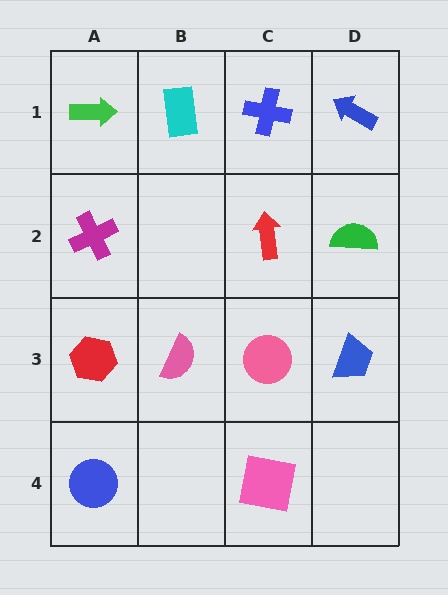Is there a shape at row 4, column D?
No, that cell is empty.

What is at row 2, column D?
A green semicircle.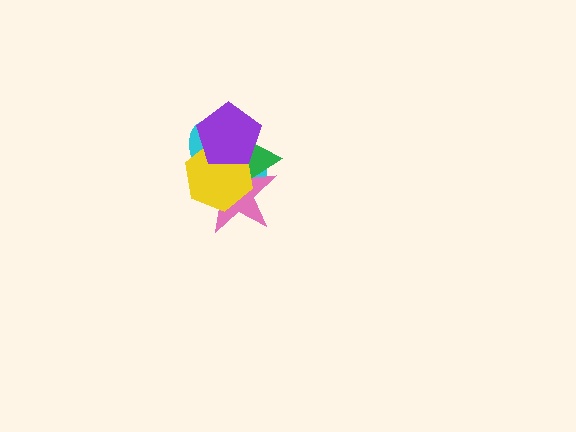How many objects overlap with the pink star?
4 objects overlap with the pink star.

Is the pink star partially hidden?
Yes, it is partially covered by another shape.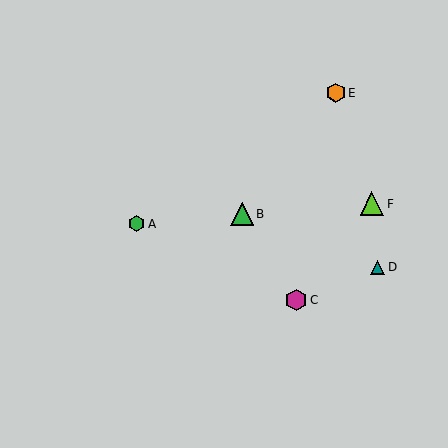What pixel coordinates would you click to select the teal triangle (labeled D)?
Click at (377, 267) to select the teal triangle D.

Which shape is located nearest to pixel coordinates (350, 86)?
The orange hexagon (labeled E) at (336, 93) is nearest to that location.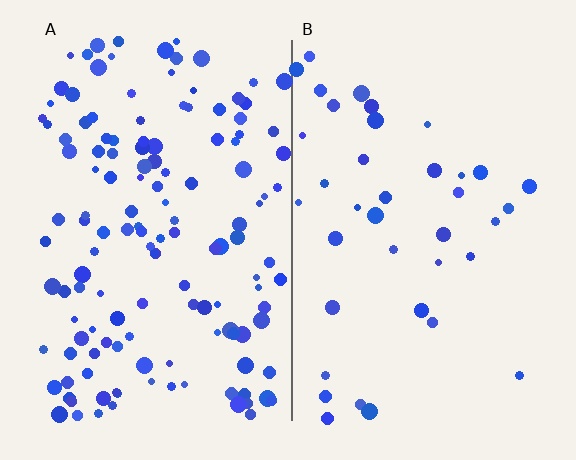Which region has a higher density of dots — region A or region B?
A (the left).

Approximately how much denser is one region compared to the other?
Approximately 3.6× — region A over region B.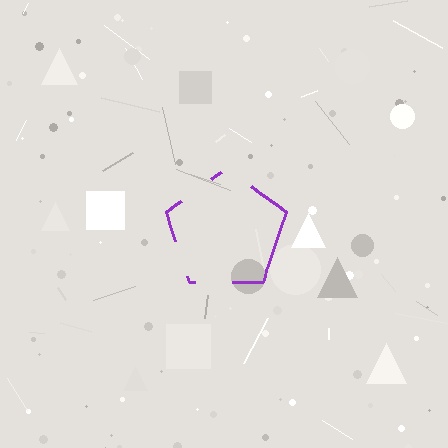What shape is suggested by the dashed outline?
The dashed outline suggests a pentagon.